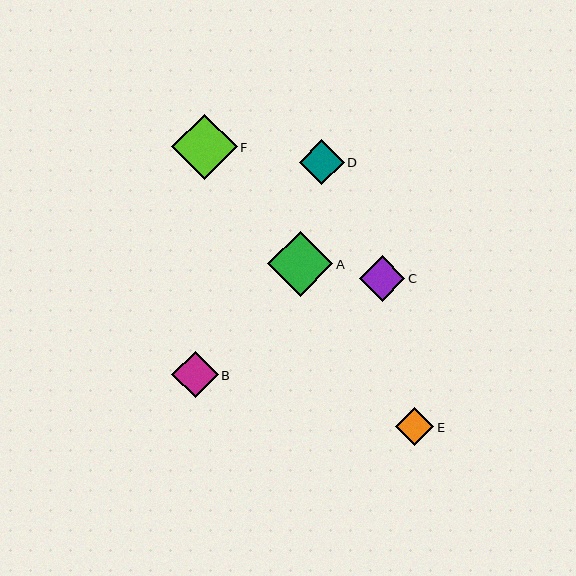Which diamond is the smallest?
Diamond E is the smallest with a size of approximately 39 pixels.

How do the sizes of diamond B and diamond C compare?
Diamond B and diamond C are approximately the same size.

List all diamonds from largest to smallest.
From largest to smallest: F, A, B, C, D, E.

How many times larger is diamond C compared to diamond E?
Diamond C is approximately 1.2 times the size of diamond E.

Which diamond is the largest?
Diamond F is the largest with a size of approximately 65 pixels.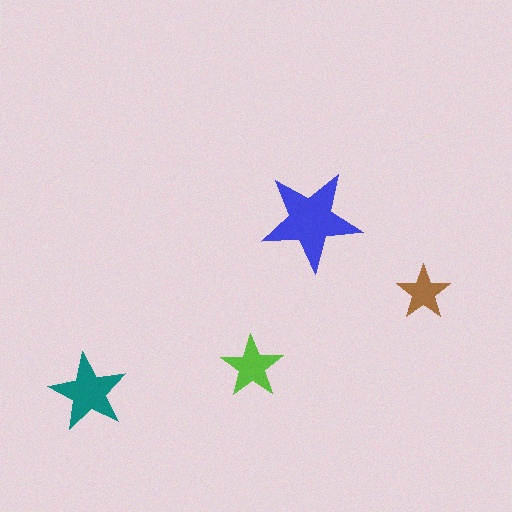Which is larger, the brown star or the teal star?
The teal one.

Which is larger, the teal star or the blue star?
The blue one.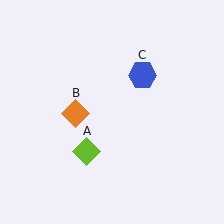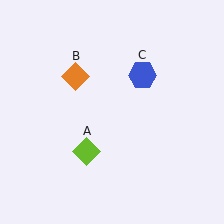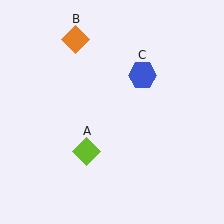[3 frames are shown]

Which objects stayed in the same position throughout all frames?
Lime diamond (object A) and blue hexagon (object C) remained stationary.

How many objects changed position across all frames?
1 object changed position: orange diamond (object B).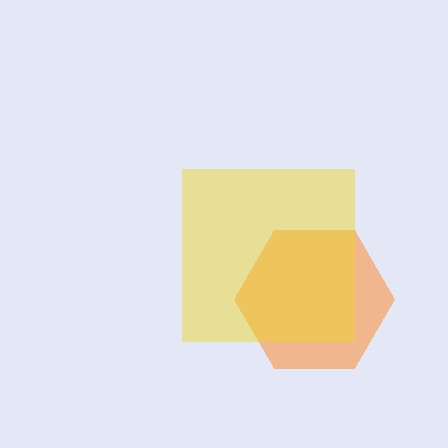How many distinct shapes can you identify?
There are 2 distinct shapes: an orange hexagon, a yellow square.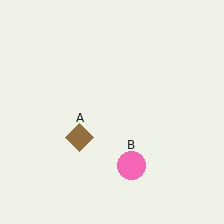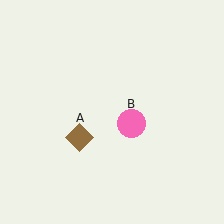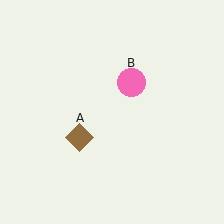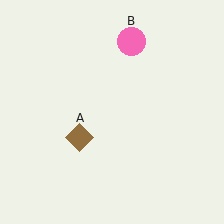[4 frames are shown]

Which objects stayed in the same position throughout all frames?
Brown diamond (object A) remained stationary.